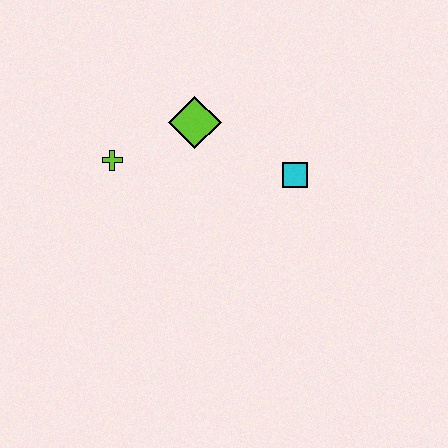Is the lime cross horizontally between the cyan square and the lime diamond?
No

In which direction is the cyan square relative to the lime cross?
The cyan square is to the right of the lime cross.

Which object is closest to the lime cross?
The lime diamond is closest to the lime cross.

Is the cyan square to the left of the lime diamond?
No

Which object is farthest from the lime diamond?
The cyan square is farthest from the lime diamond.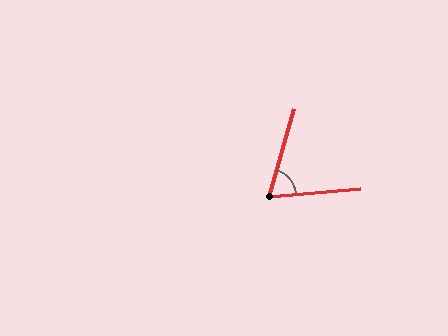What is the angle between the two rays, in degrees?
Approximately 69 degrees.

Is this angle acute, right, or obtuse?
It is acute.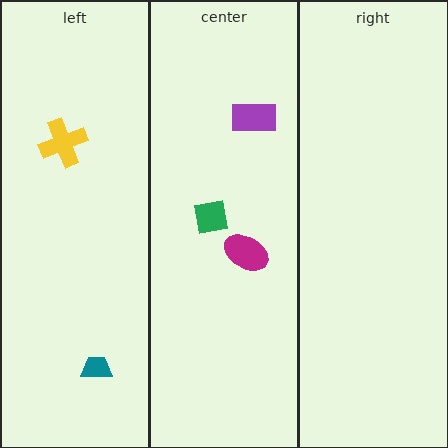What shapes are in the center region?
The magenta ellipse, the green square, the purple rectangle.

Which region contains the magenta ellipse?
The center region.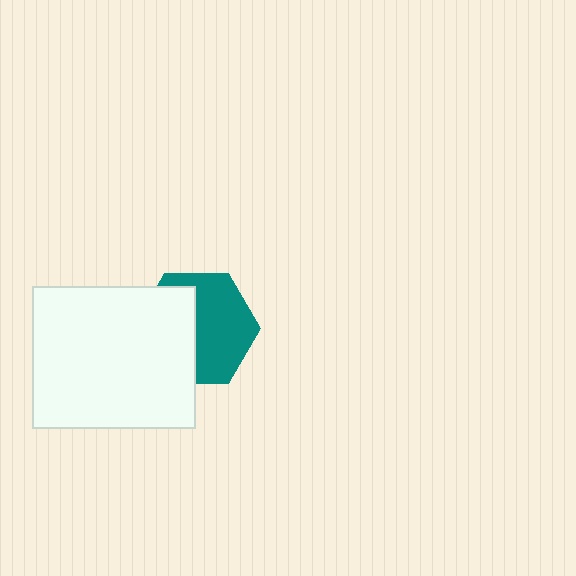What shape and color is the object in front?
The object in front is a white rectangle.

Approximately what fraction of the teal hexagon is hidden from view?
Roughly 45% of the teal hexagon is hidden behind the white rectangle.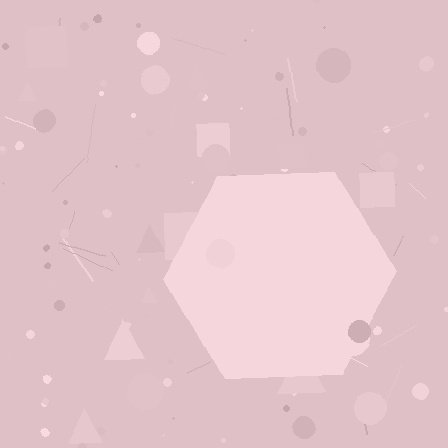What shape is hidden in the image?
A hexagon is hidden in the image.